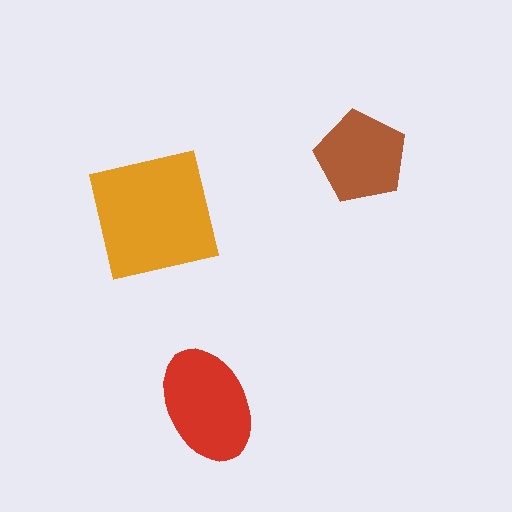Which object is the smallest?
The brown pentagon.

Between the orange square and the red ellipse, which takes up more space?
The orange square.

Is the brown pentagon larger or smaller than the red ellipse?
Smaller.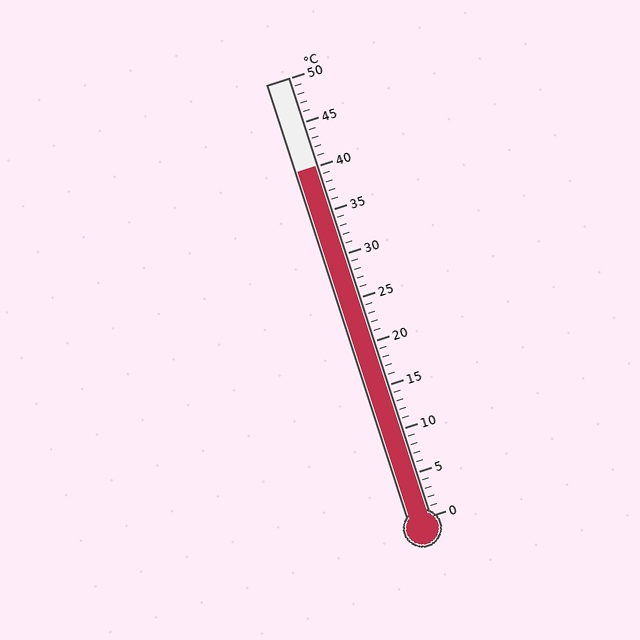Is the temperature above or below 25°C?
The temperature is above 25°C.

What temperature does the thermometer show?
The thermometer shows approximately 40°C.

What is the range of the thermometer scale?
The thermometer scale ranges from 0°C to 50°C.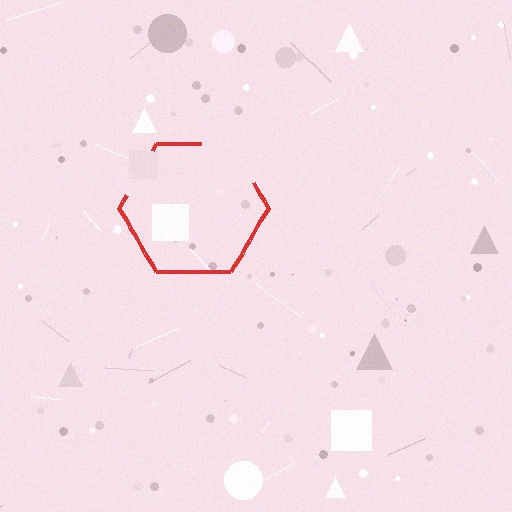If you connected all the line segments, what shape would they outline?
They would outline a hexagon.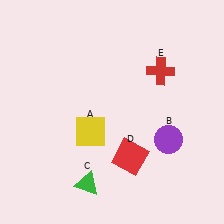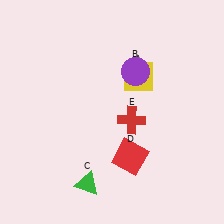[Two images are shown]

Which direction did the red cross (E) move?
The red cross (E) moved down.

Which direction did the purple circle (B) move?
The purple circle (B) moved up.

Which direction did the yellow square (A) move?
The yellow square (A) moved up.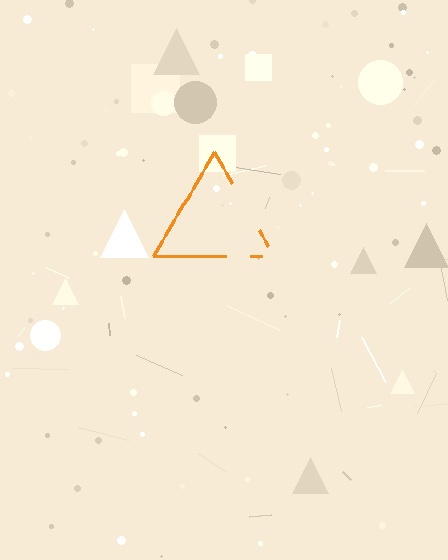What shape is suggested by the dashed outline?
The dashed outline suggests a triangle.